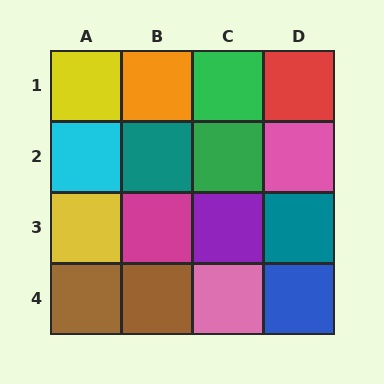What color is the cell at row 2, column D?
Pink.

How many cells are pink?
2 cells are pink.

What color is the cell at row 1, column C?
Green.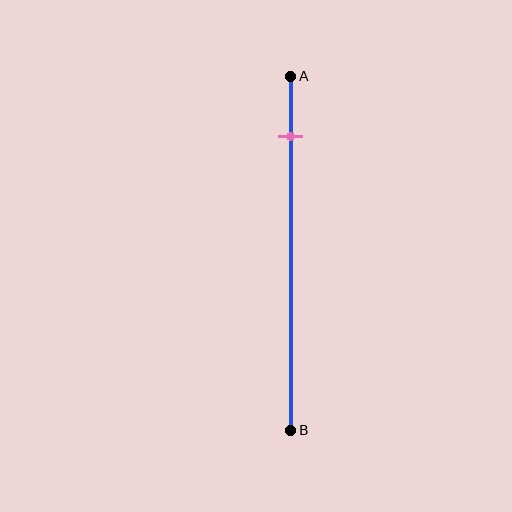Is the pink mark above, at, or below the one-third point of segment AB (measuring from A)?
The pink mark is above the one-third point of segment AB.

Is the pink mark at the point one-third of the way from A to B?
No, the mark is at about 15% from A, not at the 33% one-third point.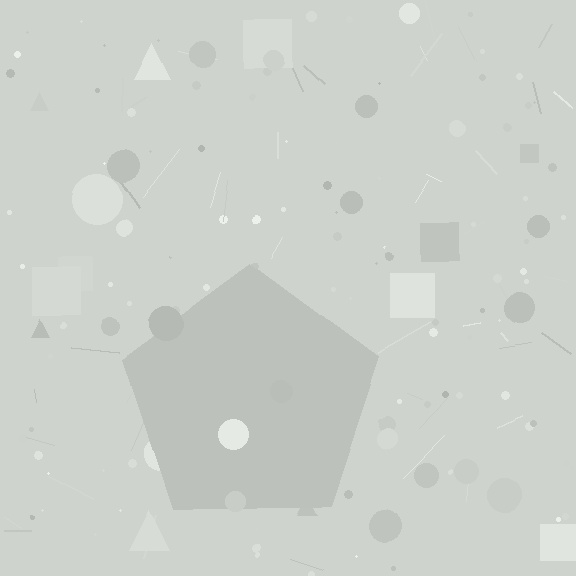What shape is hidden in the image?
A pentagon is hidden in the image.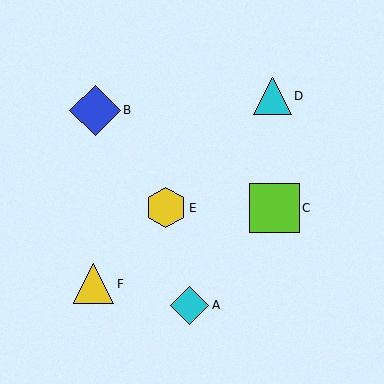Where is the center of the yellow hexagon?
The center of the yellow hexagon is at (166, 208).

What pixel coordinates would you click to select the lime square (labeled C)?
Click at (274, 208) to select the lime square C.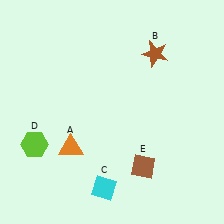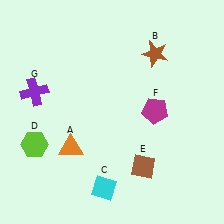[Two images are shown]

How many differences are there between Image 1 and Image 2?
There are 2 differences between the two images.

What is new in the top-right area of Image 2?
A magenta pentagon (F) was added in the top-right area of Image 2.